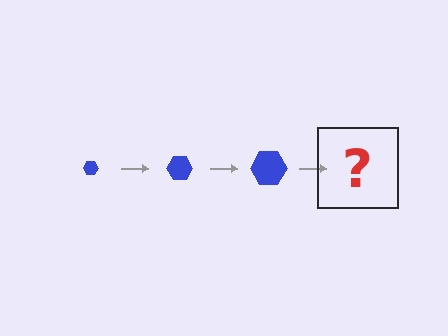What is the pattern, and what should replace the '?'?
The pattern is that the hexagon gets progressively larger each step. The '?' should be a blue hexagon, larger than the previous one.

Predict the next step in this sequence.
The next step is a blue hexagon, larger than the previous one.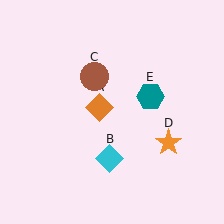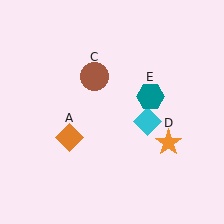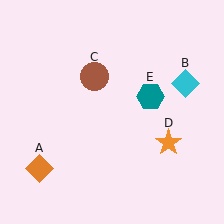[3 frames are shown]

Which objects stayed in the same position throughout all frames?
Brown circle (object C) and orange star (object D) and teal hexagon (object E) remained stationary.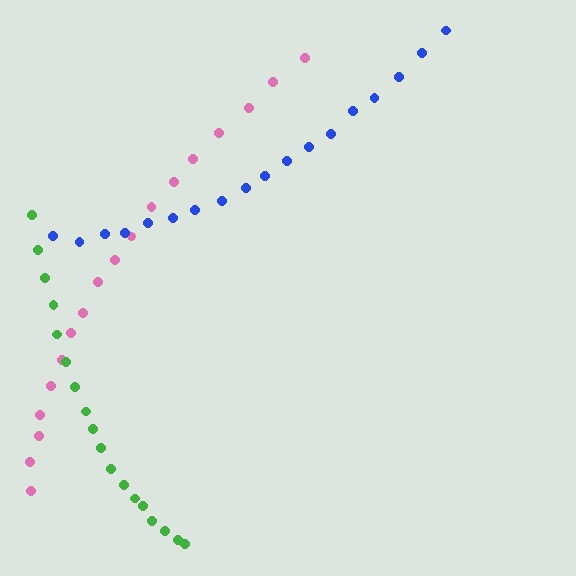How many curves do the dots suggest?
There are 3 distinct paths.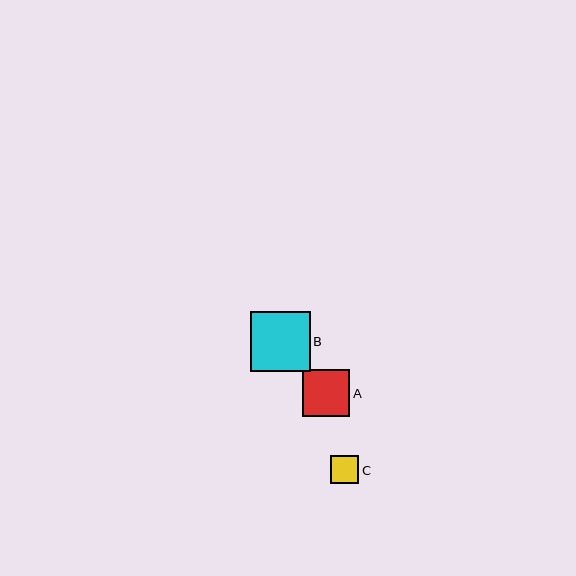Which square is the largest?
Square B is the largest with a size of approximately 60 pixels.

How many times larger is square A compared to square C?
Square A is approximately 1.7 times the size of square C.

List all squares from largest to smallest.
From largest to smallest: B, A, C.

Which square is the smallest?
Square C is the smallest with a size of approximately 28 pixels.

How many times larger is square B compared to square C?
Square B is approximately 2.1 times the size of square C.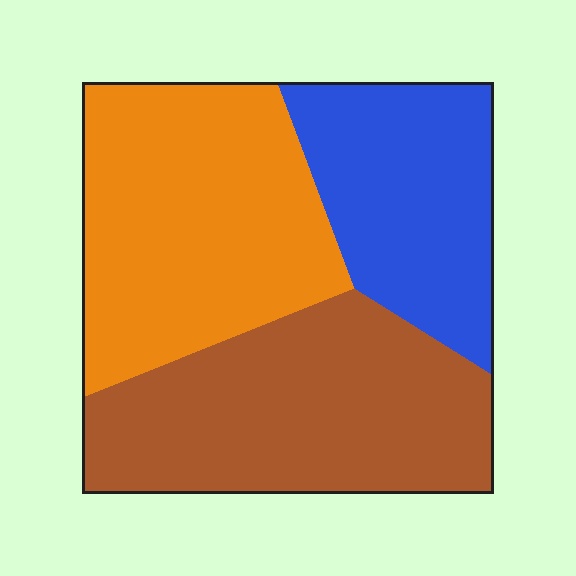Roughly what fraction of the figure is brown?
Brown covers 38% of the figure.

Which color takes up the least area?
Blue, at roughly 25%.